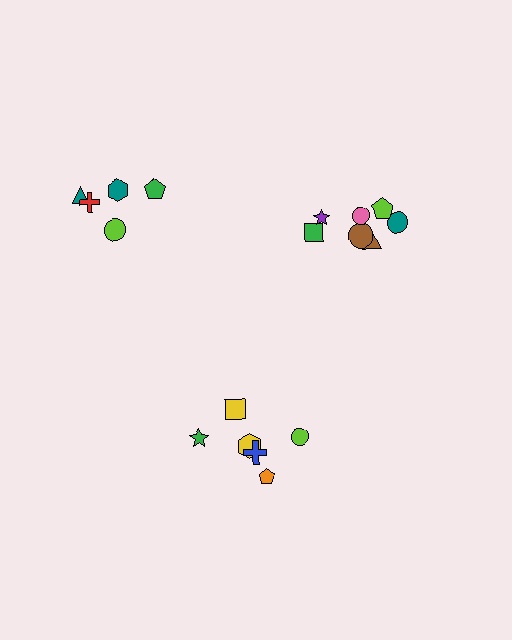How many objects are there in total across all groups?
There are 18 objects.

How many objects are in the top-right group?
There are 7 objects.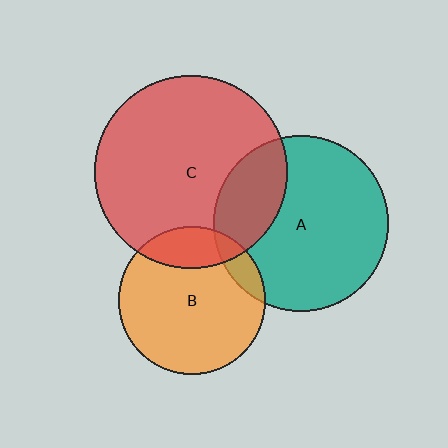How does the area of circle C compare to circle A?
Approximately 1.2 times.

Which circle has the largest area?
Circle C (red).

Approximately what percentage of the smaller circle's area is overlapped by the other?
Approximately 25%.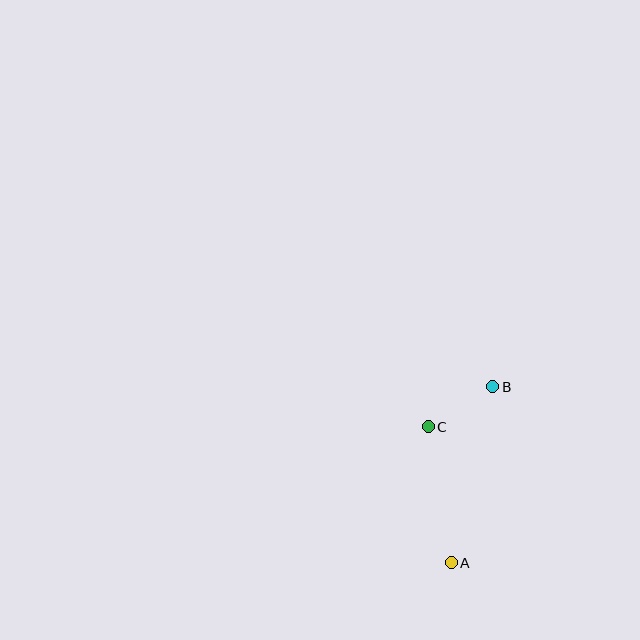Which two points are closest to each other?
Points B and C are closest to each other.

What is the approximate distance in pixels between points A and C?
The distance between A and C is approximately 138 pixels.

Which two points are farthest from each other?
Points A and B are farthest from each other.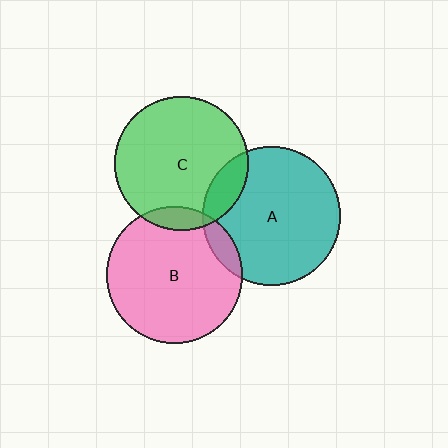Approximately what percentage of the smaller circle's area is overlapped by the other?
Approximately 10%.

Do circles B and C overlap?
Yes.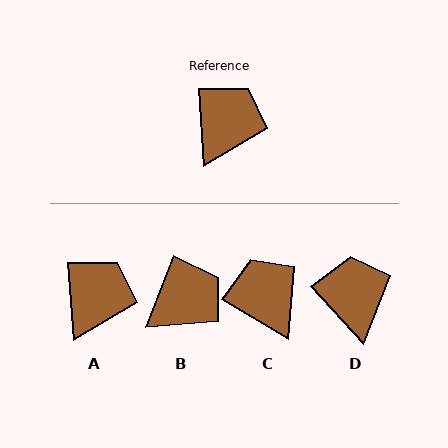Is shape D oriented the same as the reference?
No, it is off by about 38 degrees.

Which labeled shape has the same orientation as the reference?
A.